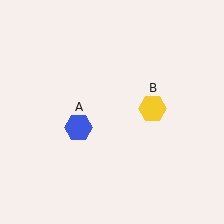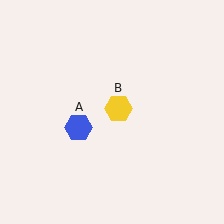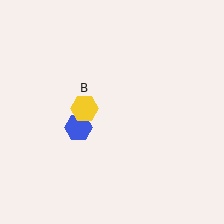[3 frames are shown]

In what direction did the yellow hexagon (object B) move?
The yellow hexagon (object B) moved left.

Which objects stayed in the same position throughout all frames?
Blue hexagon (object A) remained stationary.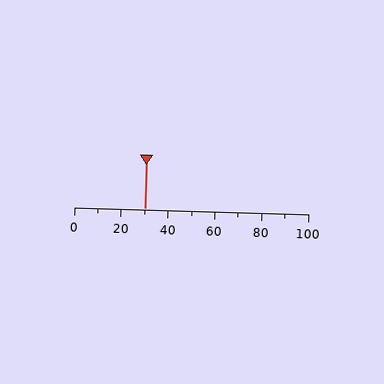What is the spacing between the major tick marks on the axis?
The major ticks are spaced 20 apart.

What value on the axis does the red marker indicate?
The marker indicates approximately 30.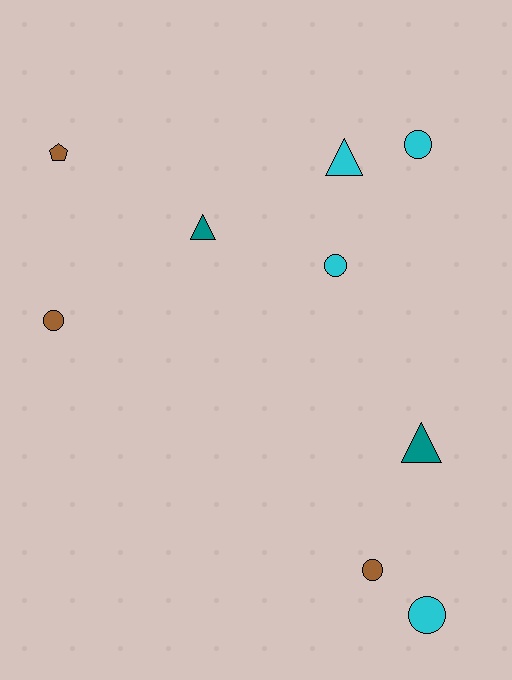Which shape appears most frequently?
Circle, with 5 objects.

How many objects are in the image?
There are 9 objects.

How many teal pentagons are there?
There are no teal pentagons.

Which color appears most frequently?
Cyan, with 4 objects.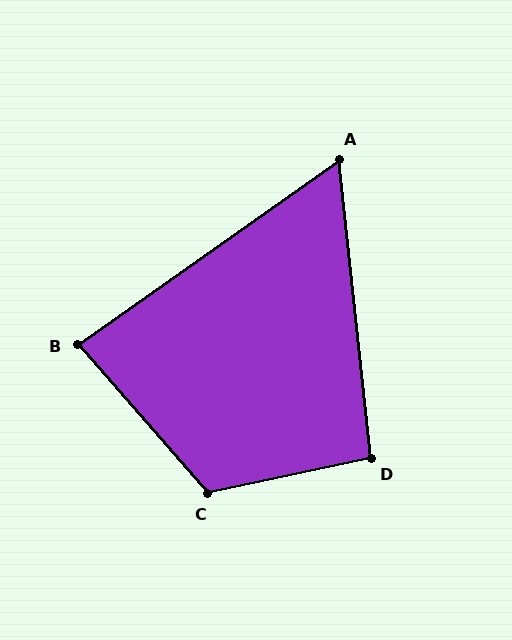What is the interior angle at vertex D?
Approximately 96 degrees (obtuse).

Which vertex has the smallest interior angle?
A, at approximately 61 degrees.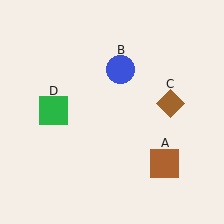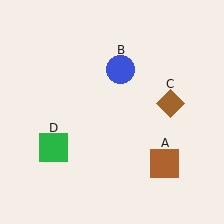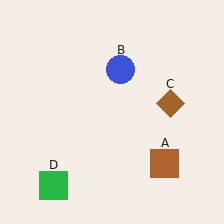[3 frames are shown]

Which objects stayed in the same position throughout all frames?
Brown square (object A) and blue circle (object B) and brown diamond (object C) remained stationary.